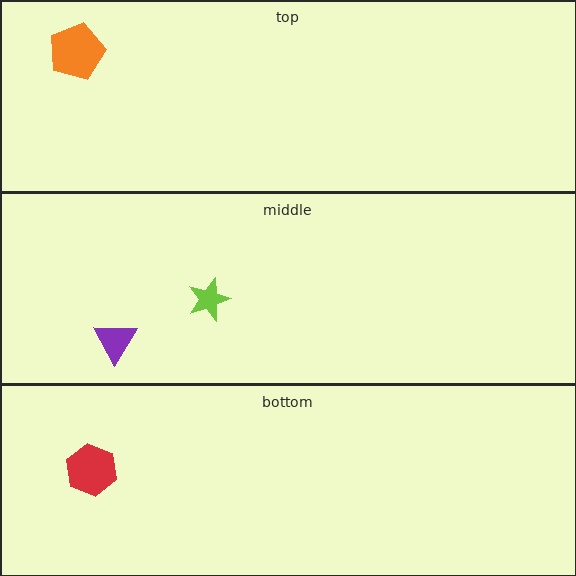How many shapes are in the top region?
1.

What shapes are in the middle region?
The lime star, the purple triangle.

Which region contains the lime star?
The middle region.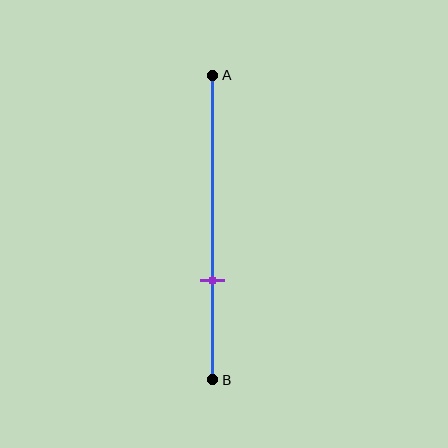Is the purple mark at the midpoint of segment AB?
No, the mark is at about 65% from A, not at the 50% midpoint.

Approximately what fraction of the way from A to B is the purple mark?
The purple mark is approximately 65% of the way from A to B.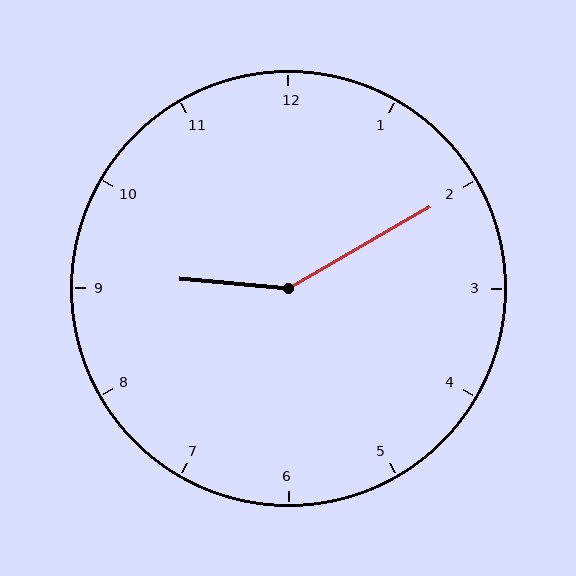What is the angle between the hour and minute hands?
Approximately 145 degrees.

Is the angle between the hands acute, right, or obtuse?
It is obtuse.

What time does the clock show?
9:10.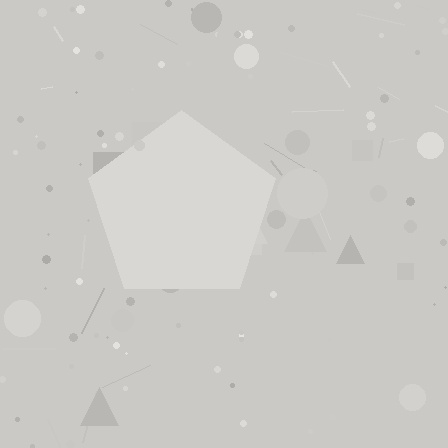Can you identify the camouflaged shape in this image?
The camouflaged shape is a pentagon.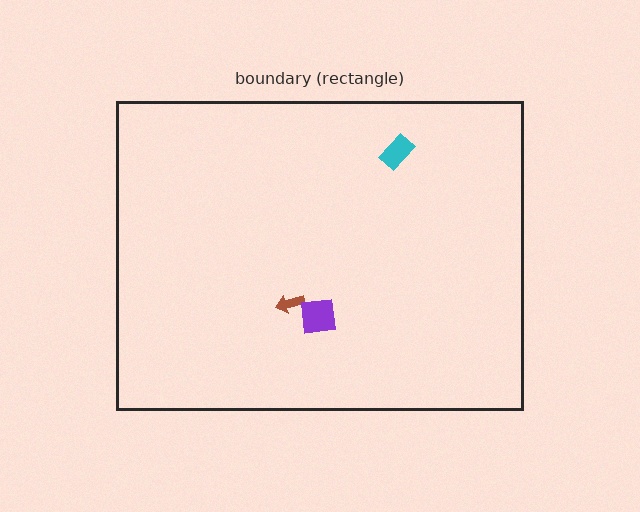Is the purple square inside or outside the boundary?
Inside.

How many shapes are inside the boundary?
3 inside, 0 outside.